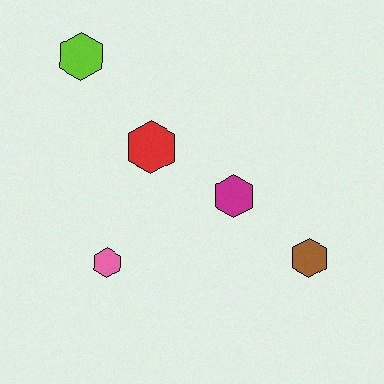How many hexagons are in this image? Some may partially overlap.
There are 5 hexagons.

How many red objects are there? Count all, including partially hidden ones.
There is 1 red object.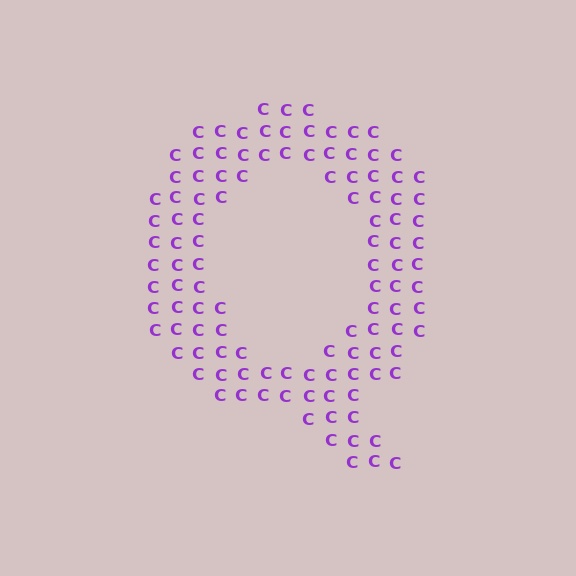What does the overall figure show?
The overall figure shows the letter Q.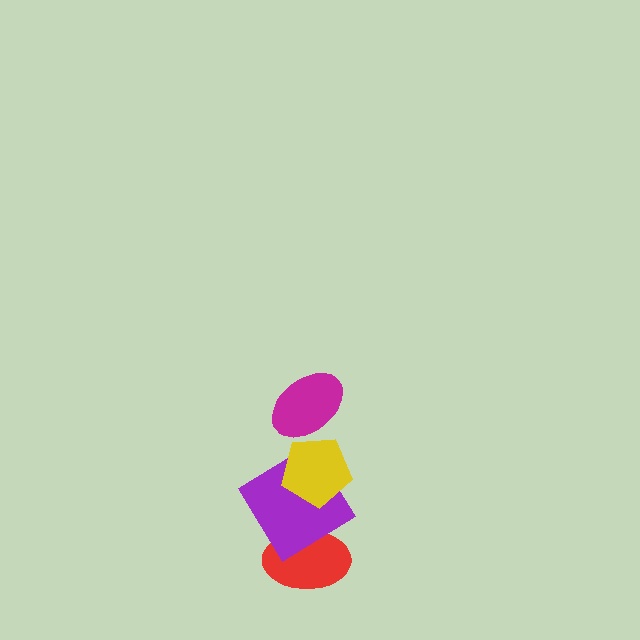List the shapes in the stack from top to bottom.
From top to bottom: the magenta ellipse, the yellow pentagon, the purple diamond, the red ellipse.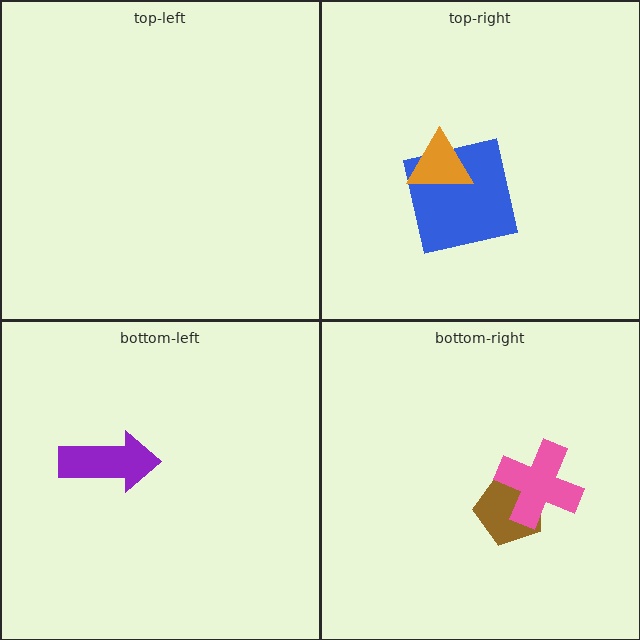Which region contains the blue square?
The top-right region.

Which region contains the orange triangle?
The top-right region.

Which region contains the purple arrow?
The bottom-left region.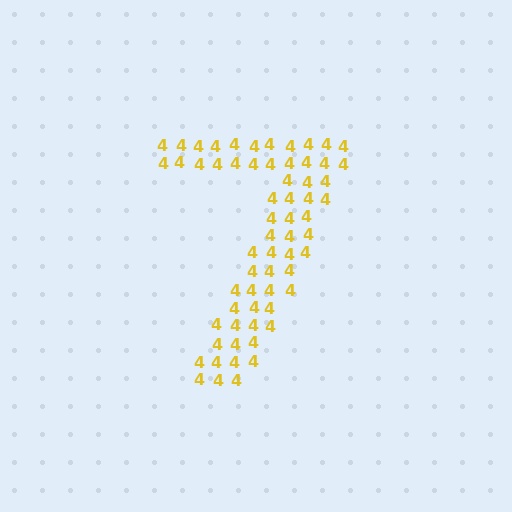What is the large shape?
The large shape is the digit 7.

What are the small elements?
The small elements are digit 4's.